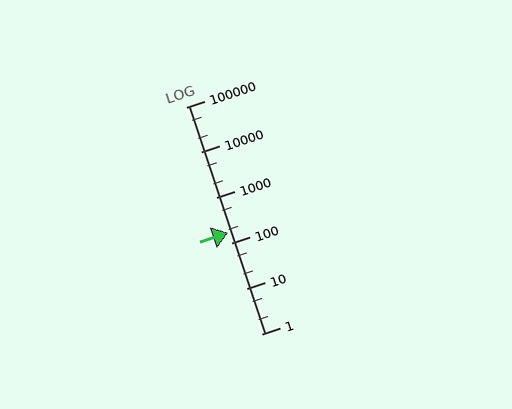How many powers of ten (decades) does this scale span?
The scale spans 5 decades, from 1 to 100000.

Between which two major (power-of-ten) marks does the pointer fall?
The pointer is between 100 and 1000.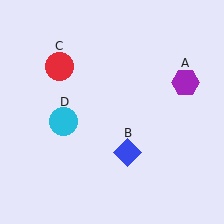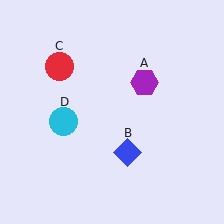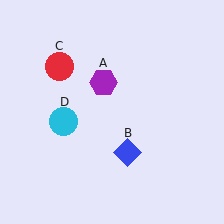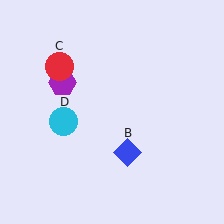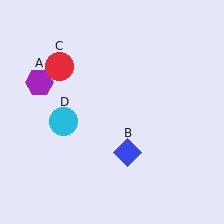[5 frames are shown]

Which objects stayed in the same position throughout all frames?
Blue diamond (object B) and red circle (object C) and cyan circle (object D) remained stationary.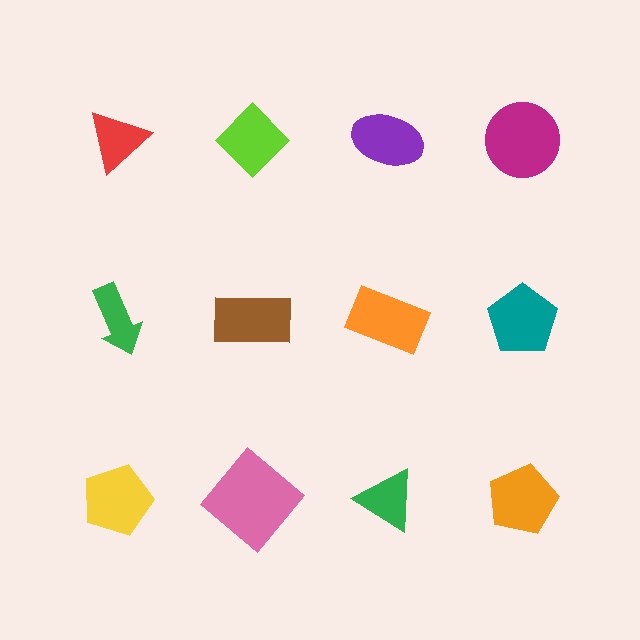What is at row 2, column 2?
A brown rectangle.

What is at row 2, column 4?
A teal pentagon.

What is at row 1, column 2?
A lime diamond.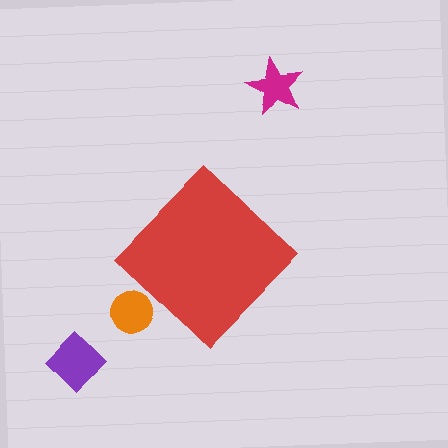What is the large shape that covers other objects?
A red diamond.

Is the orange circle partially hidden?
Yes, the orange circle is partially hidden behind the red diamond.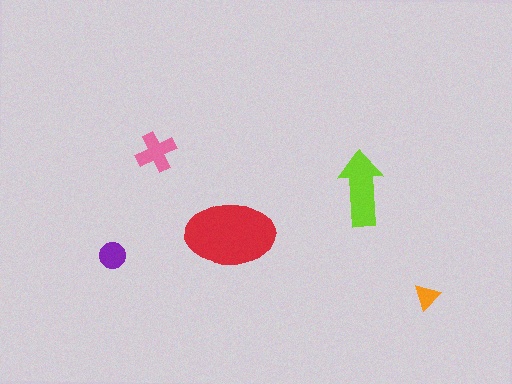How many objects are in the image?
There are 5 objects in the image.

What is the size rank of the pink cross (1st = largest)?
3rd.